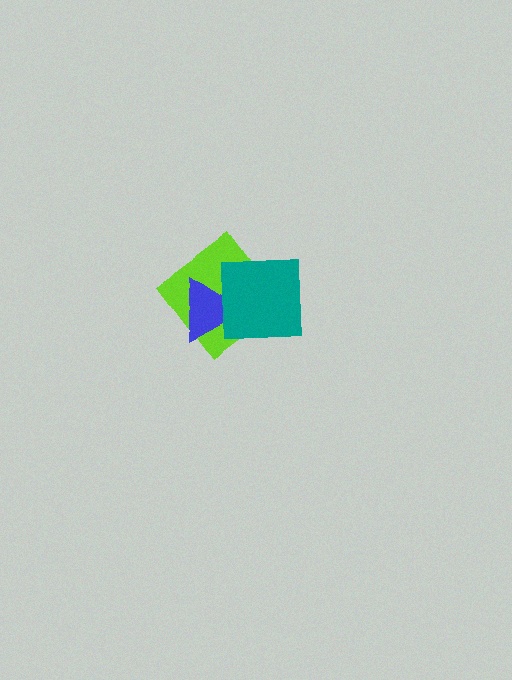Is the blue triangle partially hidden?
Yes, it is partially covered by another shape.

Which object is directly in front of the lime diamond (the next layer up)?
The blue triangle is directly in front of the lime diamond.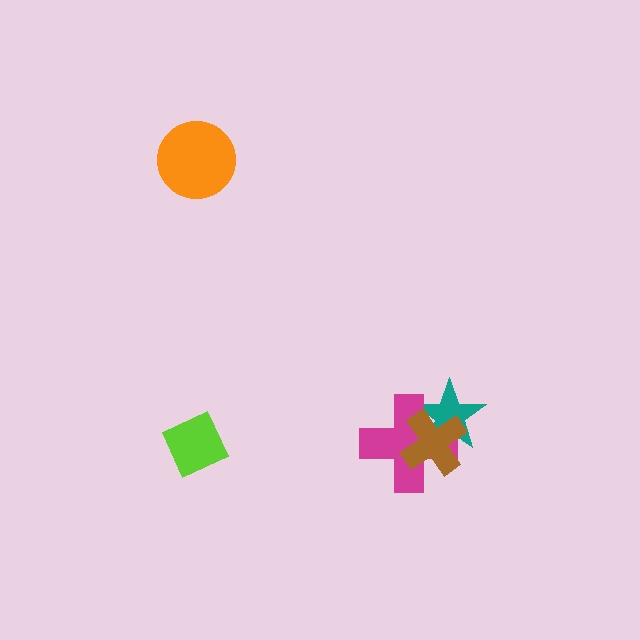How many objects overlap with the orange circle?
0 objects overlap with the orange circle.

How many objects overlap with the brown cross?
2 objects overlap with the brown cross.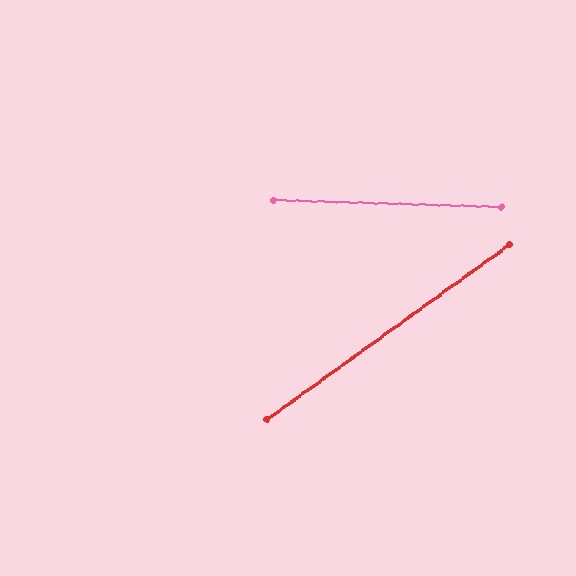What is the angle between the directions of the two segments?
Approximately 37 degrees.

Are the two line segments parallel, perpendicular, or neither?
Neither parallel nor perpendicular — they differ by about 37°.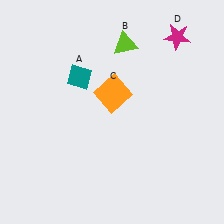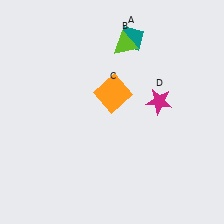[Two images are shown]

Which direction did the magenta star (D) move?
The magenta star (D) moved down.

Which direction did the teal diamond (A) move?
The teal diamond (A) moved right.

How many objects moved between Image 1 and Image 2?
2 objects moved between the two images.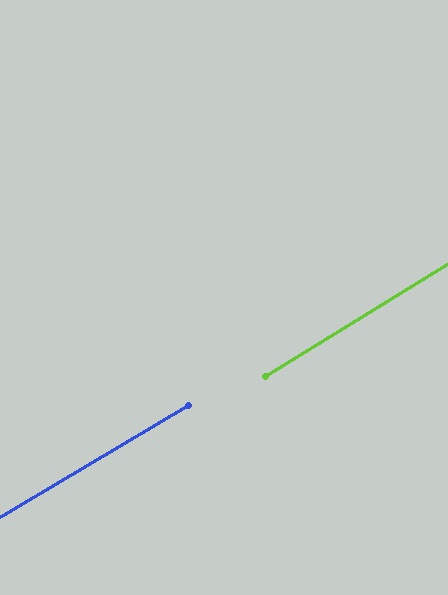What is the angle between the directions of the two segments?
Approximately 1 degree.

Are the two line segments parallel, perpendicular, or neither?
Parallel — their directions differ by only 1.0°.